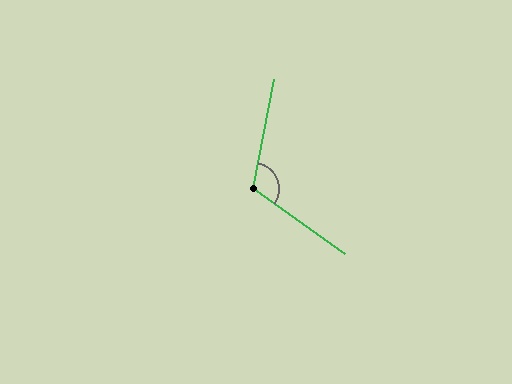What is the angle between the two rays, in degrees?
Approximately 114 degrees.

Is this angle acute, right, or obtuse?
It is obtuse.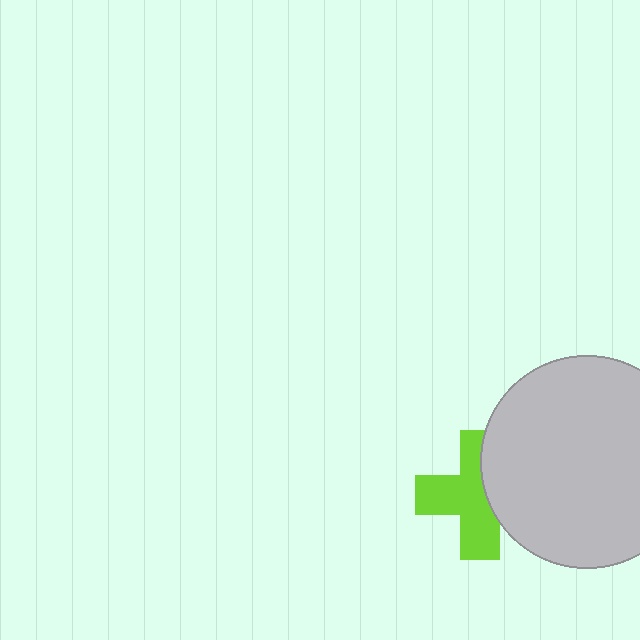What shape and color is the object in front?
The object in front is a light gray circle.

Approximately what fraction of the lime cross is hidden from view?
Roughly 37% of the lime cross is hidden behind the light gray circle.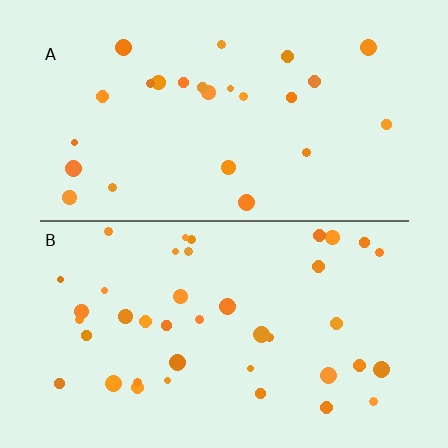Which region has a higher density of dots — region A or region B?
B (the bottom).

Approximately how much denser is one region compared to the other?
Approximately 1.6× — region B over region A.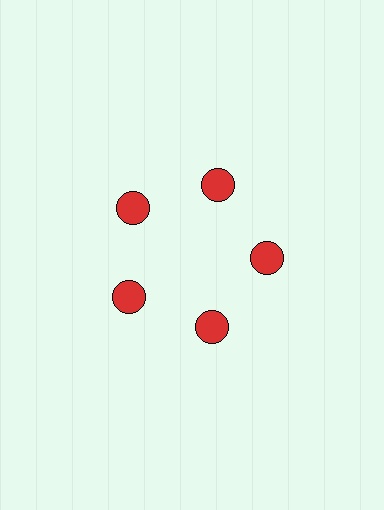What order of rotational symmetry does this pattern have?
This pattern has 5-fold rotational symmetry.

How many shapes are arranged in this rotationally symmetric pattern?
There are 5 shapes, arranged in 5 groups of 1.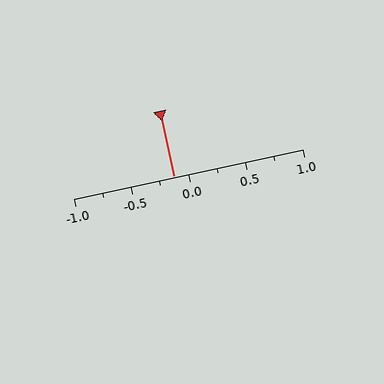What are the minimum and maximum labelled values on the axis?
The axis runs from -1.0 to 1.0.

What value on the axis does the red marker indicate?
The marker indicates approximately -0.12.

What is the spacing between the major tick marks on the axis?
The major ticks are spaced 0.5 apart.